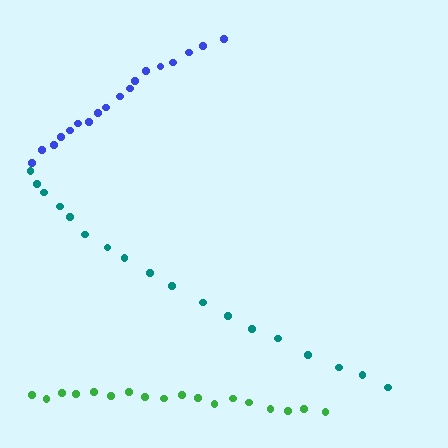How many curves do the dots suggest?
There are 3 distinct paths.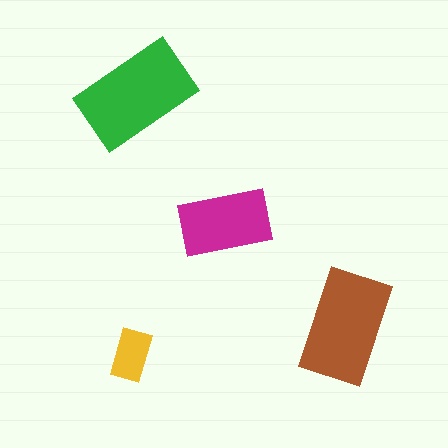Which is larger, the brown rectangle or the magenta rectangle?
The brown one.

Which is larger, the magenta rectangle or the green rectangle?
The green one.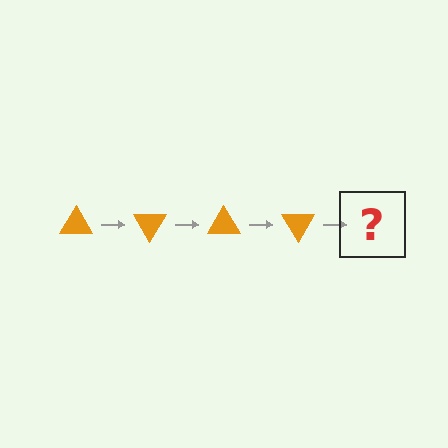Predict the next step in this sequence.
The next step is an orange triangle rotated 240 degrees.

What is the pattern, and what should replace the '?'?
The pattern is that the triangle rotates 60 degrees each step. The '?' should be an orange triangle rotated 240 degrees.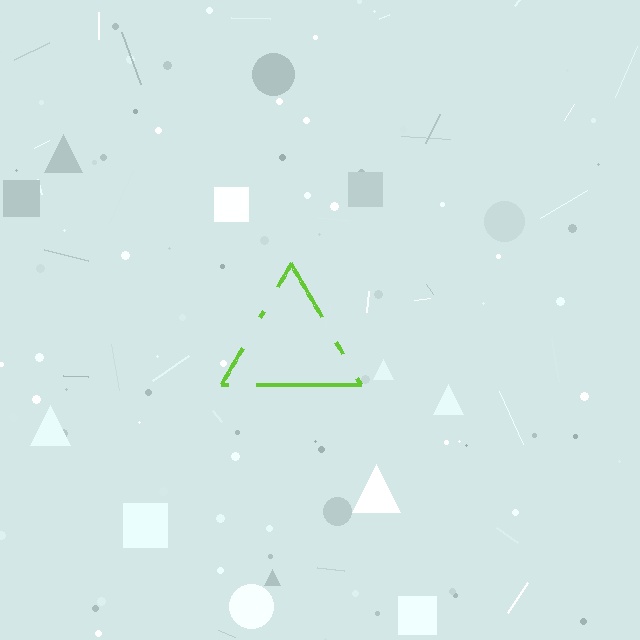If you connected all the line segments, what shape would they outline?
They would outline a triangle.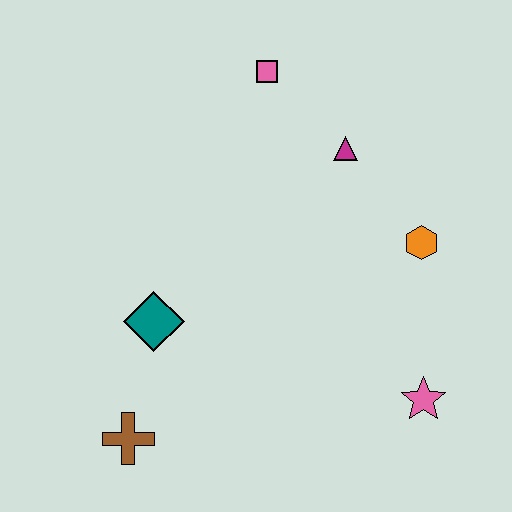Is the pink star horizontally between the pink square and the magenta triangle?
No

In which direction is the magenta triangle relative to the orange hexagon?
The magenta triangle is above the orange hexagon.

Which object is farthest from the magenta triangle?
The brown cross is farthest from the magenta triangle.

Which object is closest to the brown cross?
The teal diamond is closest to the brown cross.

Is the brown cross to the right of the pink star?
No